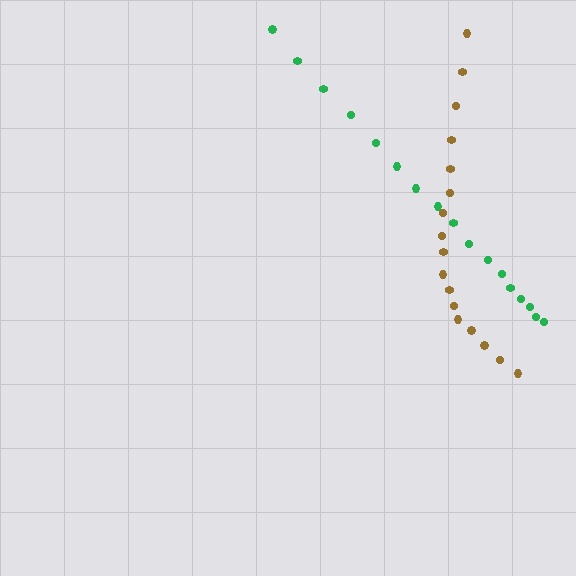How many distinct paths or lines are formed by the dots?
There are 2 distinct paths.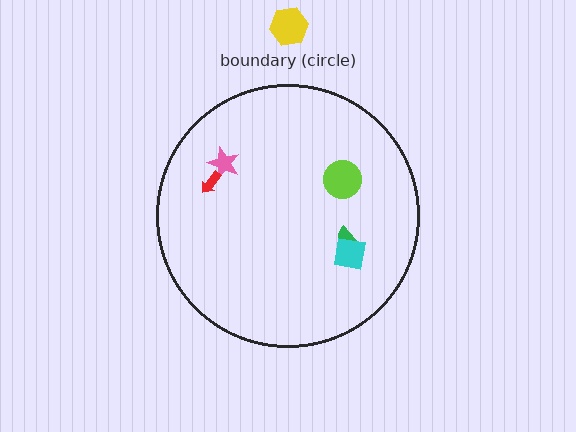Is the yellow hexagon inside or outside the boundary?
Outside.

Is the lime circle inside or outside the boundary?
Inside.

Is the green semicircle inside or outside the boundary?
Inside.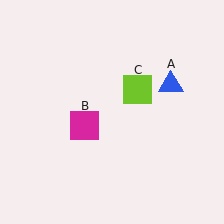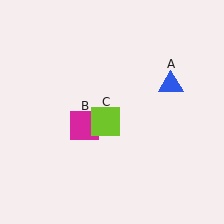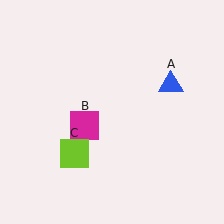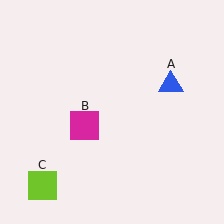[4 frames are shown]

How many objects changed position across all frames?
1 object changed position: lime square (object C).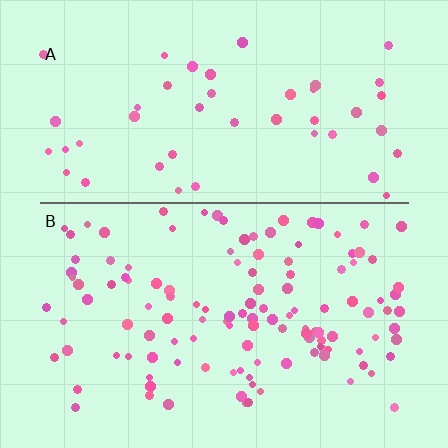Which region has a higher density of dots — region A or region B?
B (the bottom).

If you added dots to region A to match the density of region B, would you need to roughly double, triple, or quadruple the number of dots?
Approximately triple.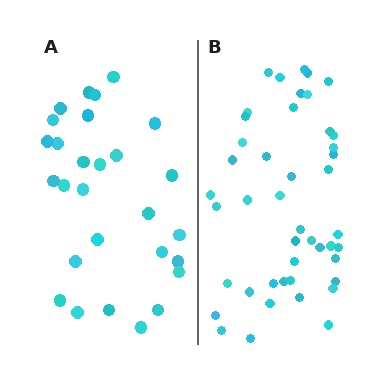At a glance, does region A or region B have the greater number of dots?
Region B (the right region) has more dots.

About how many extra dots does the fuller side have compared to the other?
Region B has approximately 15 more dots than region A.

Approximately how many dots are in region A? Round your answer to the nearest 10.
About 30 dots. (The exact count is 28, which rounds to 30.)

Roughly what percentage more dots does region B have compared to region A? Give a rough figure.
About 60% more.